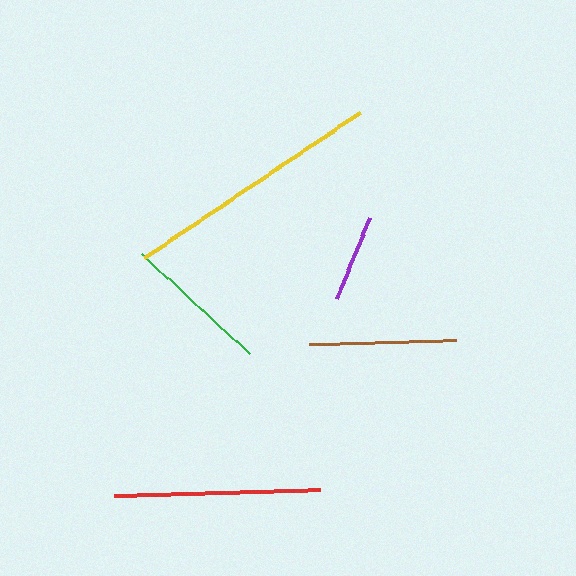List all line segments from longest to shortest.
From longest to shortest: yellow, red, green, brown, purple.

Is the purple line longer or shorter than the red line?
The red line is longer than the purple line.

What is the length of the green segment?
The green segment is approximately 147 pixels long.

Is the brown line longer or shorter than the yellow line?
The yellow line is longer than the brown line.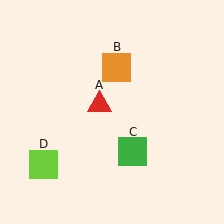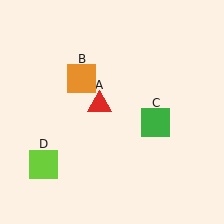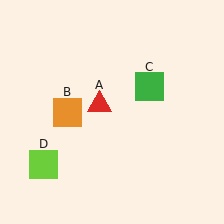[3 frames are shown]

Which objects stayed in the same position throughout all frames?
Red triangle (object A) and lime square (object D) remained stationary.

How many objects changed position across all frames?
2 objects changed position: orange square (object B), green square (object C).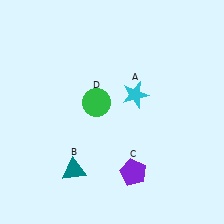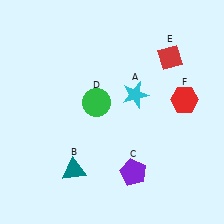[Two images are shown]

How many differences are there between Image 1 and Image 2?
There are 2 differences between the two images.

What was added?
A red diamond (E), a red hexagon (F) were added in Image 2.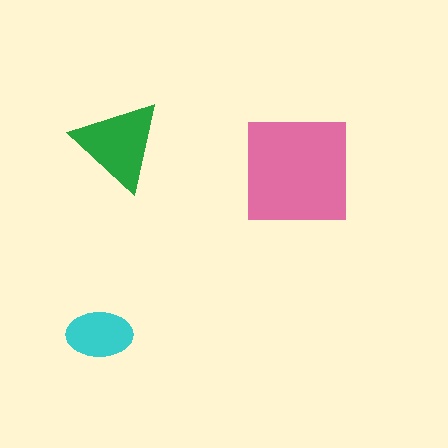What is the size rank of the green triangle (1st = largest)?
2nd.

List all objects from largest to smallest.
The pink square, the green triangle, the cyan ellipse.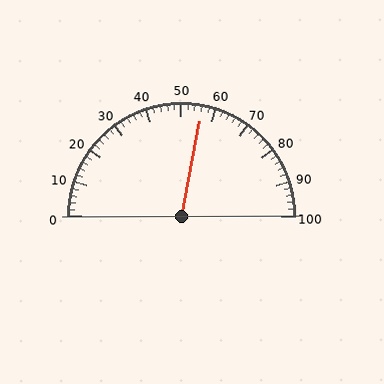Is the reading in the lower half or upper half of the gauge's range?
The reading is in the upper half of the range (0 to 100).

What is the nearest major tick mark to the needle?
The nearest major tick mark is 60.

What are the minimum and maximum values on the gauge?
The gauge ranges from 0 to 100.